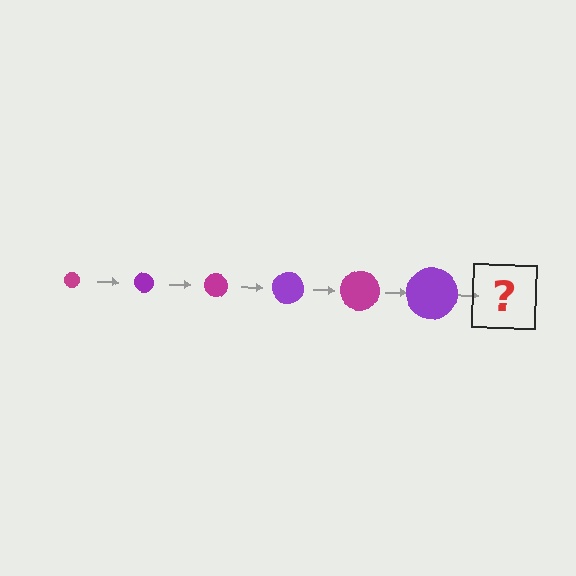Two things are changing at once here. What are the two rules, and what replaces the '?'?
The two rules are that the circle grows larger each step and the color cycles through magenta and purple. The '?' should be a magenta circle, larger than the previous one.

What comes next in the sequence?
The next element should be a magenta circle, larger than the previous one.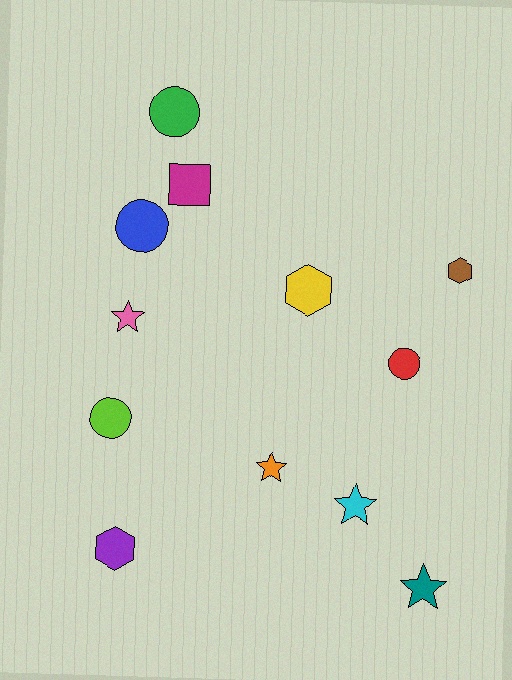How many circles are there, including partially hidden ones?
There are 4 circles.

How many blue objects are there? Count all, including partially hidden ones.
There is 1 blue object.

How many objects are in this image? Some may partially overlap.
There are 12 objects.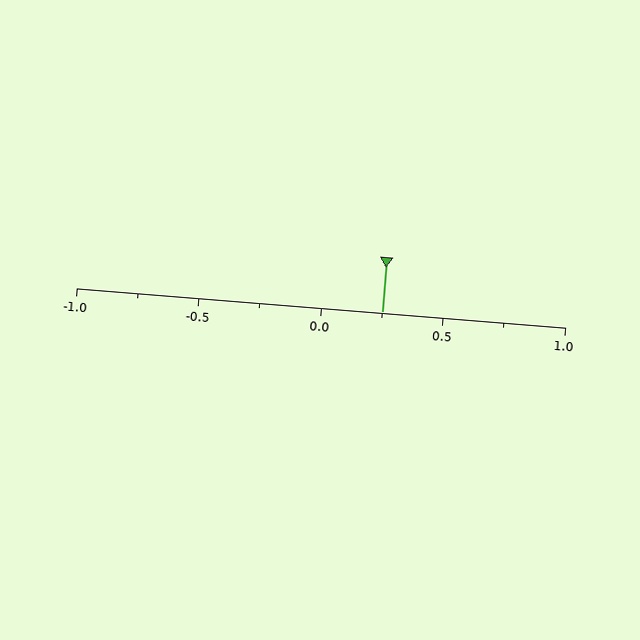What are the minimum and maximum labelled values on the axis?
The axis runs from -1.0 to 1.0.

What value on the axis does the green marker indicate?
The marker indicates approximately 0.25.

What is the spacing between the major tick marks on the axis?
The major ticks are spaced 0.5 apart.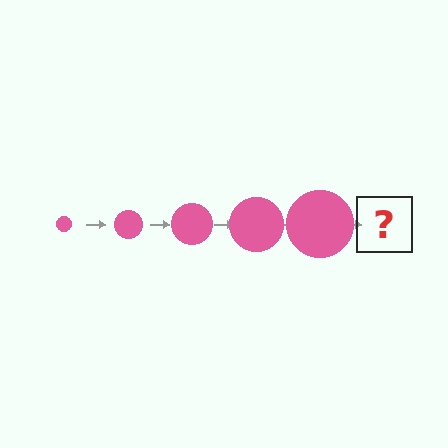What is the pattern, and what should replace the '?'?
The pattern is that the circle gets progressively larger each step. The '?' should be a pink circle, larger than the previous one.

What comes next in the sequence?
The next element should be a pink circle, larger than the previous one.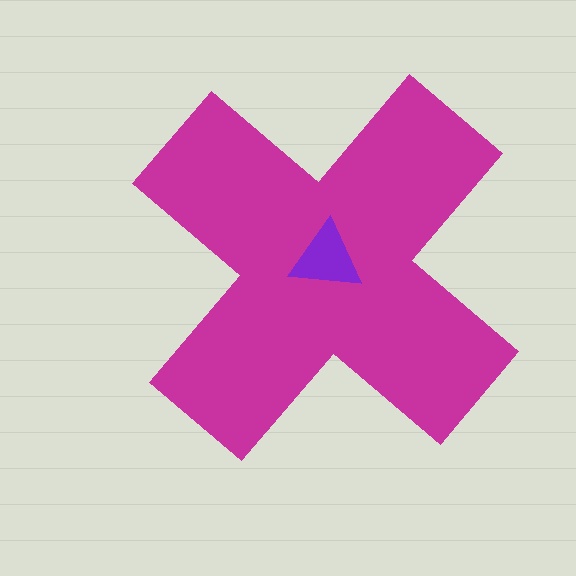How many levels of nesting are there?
2.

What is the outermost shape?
The magenta cross.